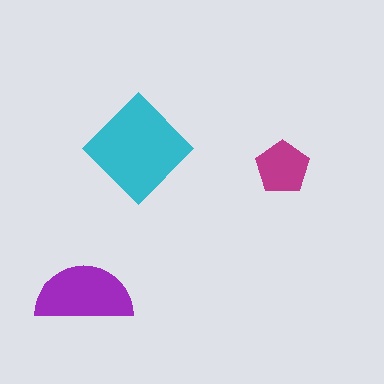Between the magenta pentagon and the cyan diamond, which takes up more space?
The cyan diamond.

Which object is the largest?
The cyan diamond.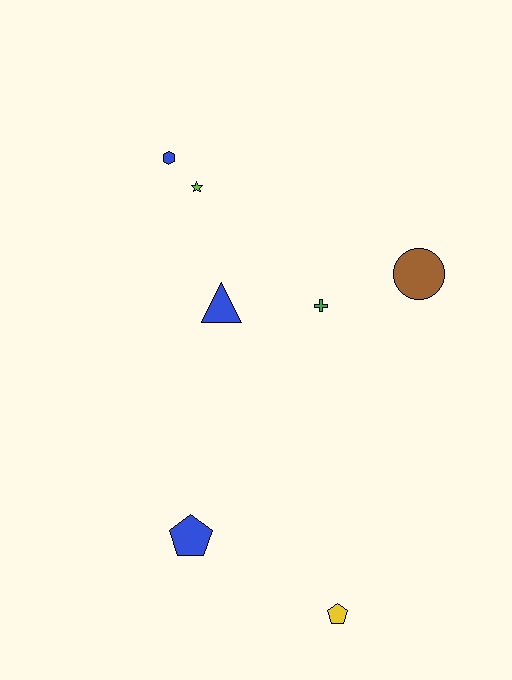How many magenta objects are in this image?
There are no magenta objects.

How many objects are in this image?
There are 7 objects.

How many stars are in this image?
There is 1 star.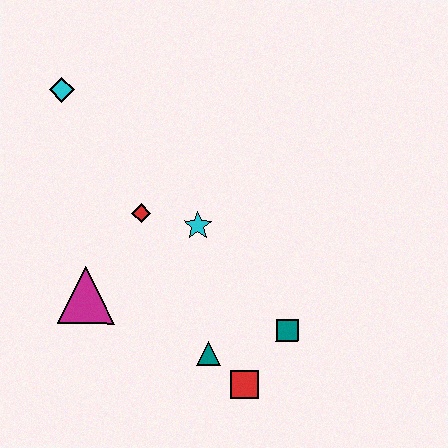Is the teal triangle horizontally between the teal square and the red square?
No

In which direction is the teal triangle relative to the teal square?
The teal triangle is to the left of the teal square.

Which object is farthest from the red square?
The cyan diamond is farthest from the red square.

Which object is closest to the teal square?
The red square is closest to the teal square.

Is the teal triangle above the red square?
Yes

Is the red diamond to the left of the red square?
Yes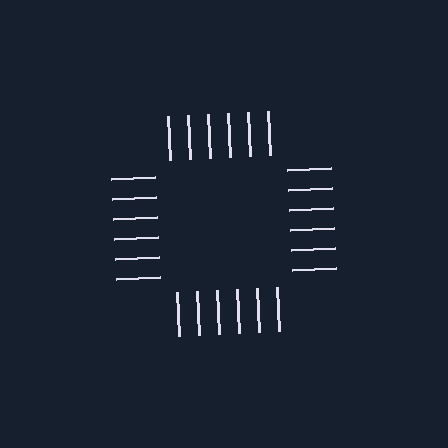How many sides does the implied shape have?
4 sides — the line-ends trace a square.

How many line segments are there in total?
24 — 6 along each of the 4 edges.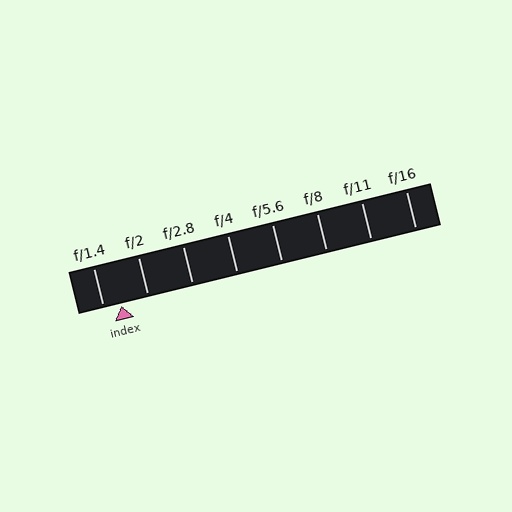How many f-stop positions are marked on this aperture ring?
There are 8 f-stop positions marked.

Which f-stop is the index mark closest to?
The index mark is closest to f/1.4.